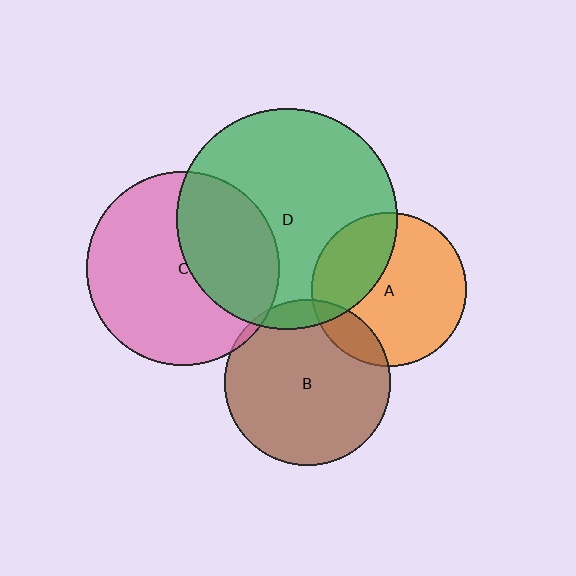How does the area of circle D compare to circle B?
Approximately 1.8 times.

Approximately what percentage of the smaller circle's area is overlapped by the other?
Approximately 40%.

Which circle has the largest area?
Circle D (green).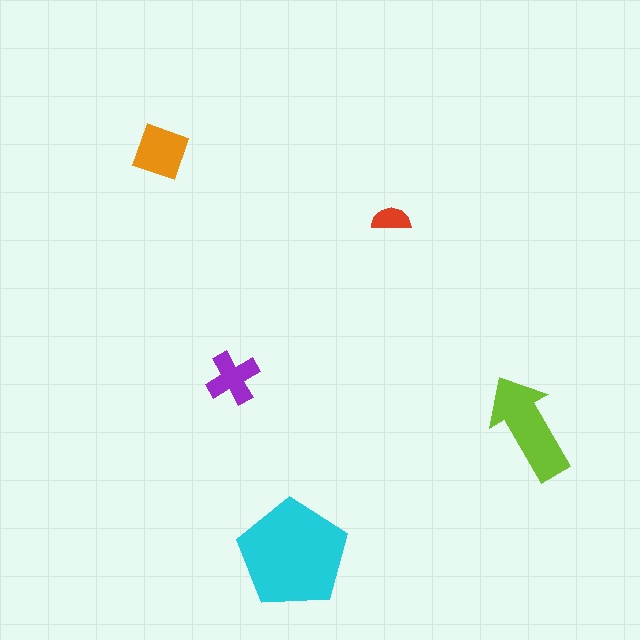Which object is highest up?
The orange diamond is topmost.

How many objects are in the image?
There are 5 objects in the image.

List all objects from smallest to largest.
The red semicircle, the purple cross, the orange diamond, the lime arrow, the cyan pentagon.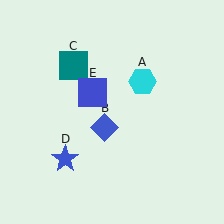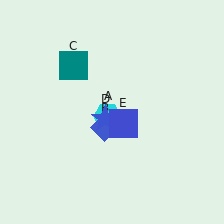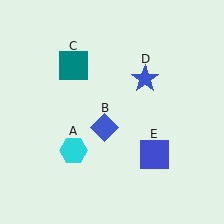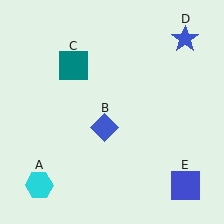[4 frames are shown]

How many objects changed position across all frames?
3 objects changed position: cyan hexagon (object A), blue star (object D), blue square (object E).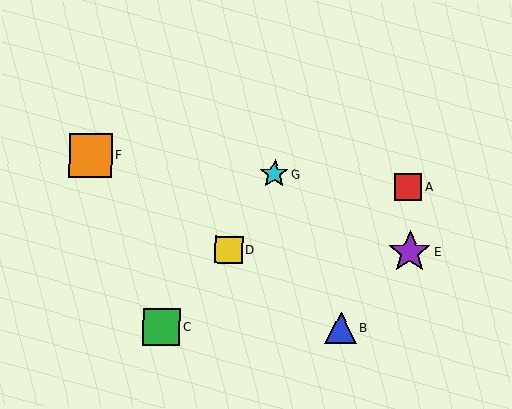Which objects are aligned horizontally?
Objects D, E are aligned horizontally.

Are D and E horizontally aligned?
Yes, both are at y≈250.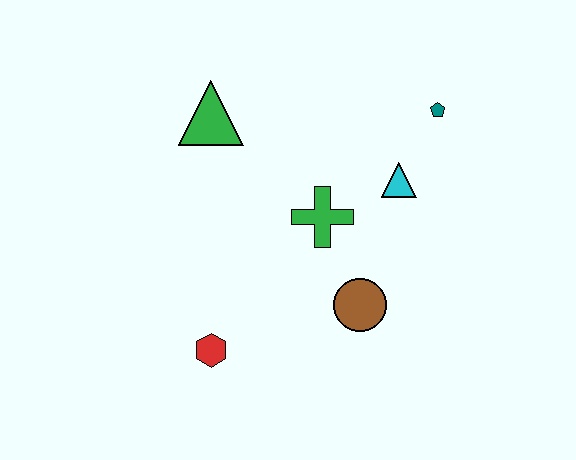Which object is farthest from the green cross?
The red hexagon is farthest from the green cross.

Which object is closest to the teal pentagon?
The cyan triangle is closest to the teal pentagon.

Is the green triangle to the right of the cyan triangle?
No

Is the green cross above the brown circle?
Yes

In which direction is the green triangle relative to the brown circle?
The green triangle is above the brown circle.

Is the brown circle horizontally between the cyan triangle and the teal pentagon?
No